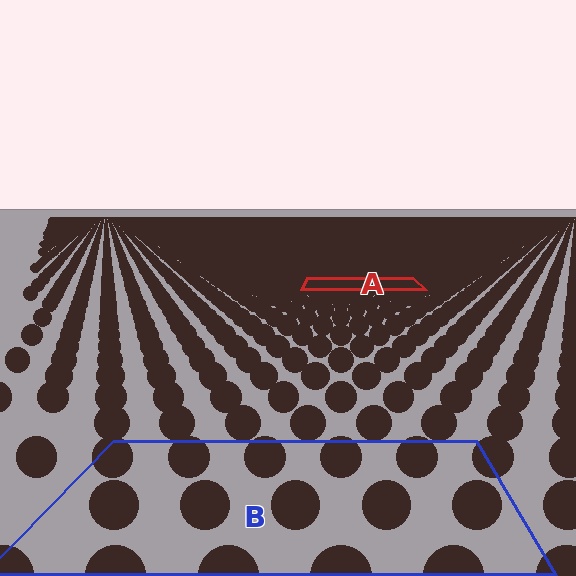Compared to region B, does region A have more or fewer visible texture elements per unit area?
Region A has more texture elements per unit area — they are packed more densely because it is farther away.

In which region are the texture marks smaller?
The texture marks are smaller in region A, because it is farther away.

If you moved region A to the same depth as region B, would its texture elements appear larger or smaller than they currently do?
They would appear larger. At a closer depth, the same texture elements are projected at a bigger on-screen size.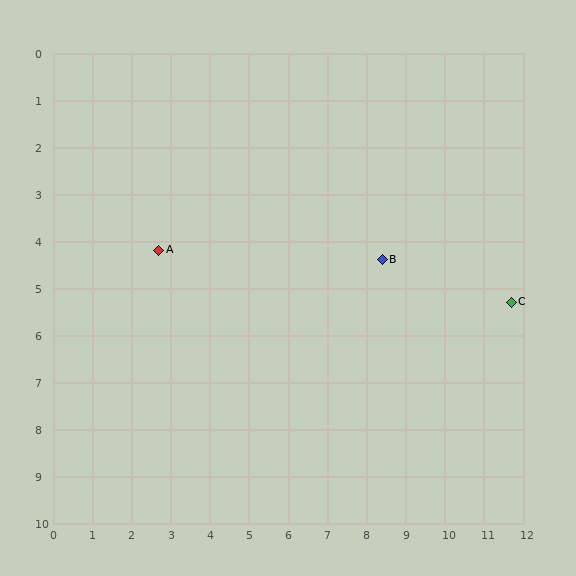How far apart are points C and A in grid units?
Points C and A are about 9.1 grid units apart.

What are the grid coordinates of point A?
Point A is at approximately (2.7, 4.2).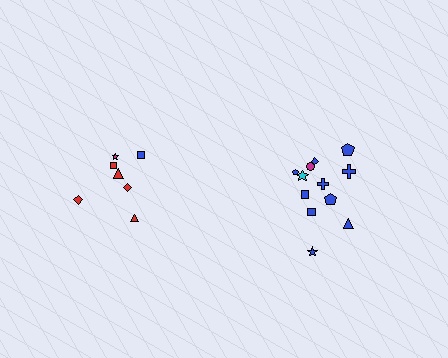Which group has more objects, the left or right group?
The right group.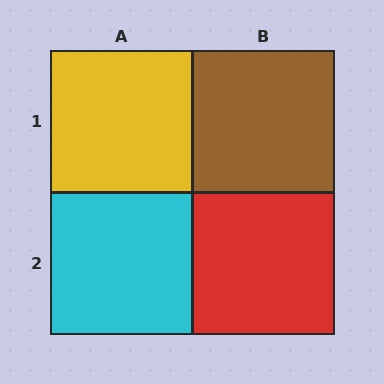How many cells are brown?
1 cell is brown.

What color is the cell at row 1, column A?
Yellow.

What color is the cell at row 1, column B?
Brown.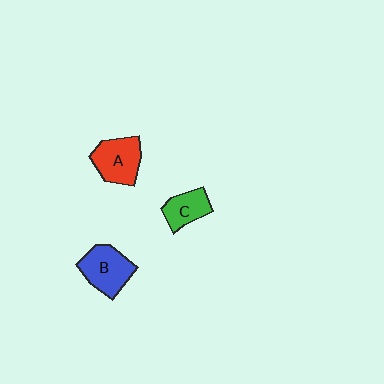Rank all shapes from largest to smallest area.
From largest to smallest: B (blue), A (red), C (green).